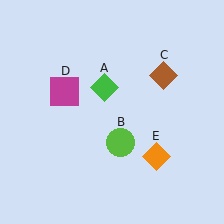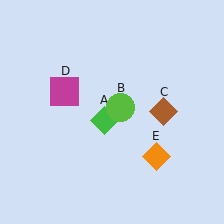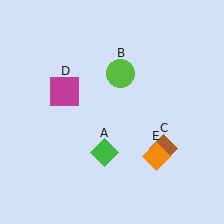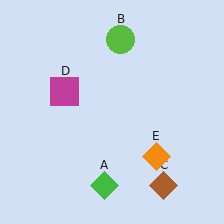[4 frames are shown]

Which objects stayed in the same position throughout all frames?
Magenta square (object D) and orange diamond (object E) remained stationary.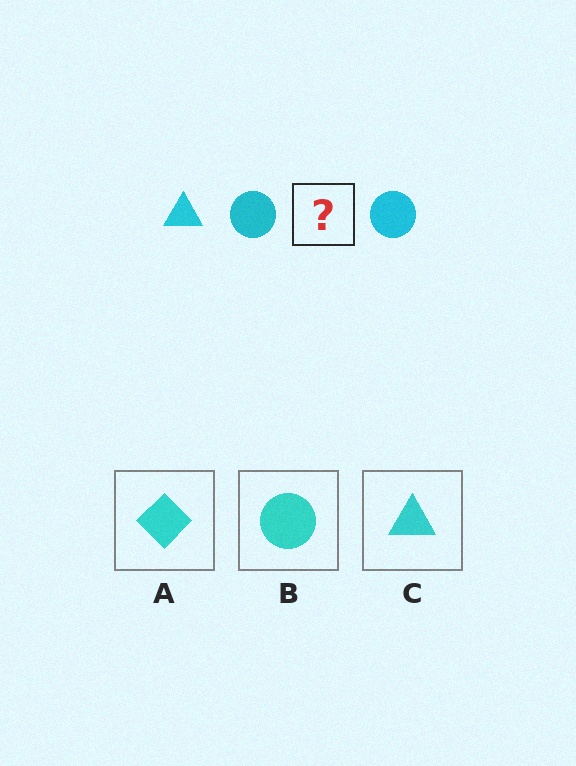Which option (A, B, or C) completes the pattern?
C.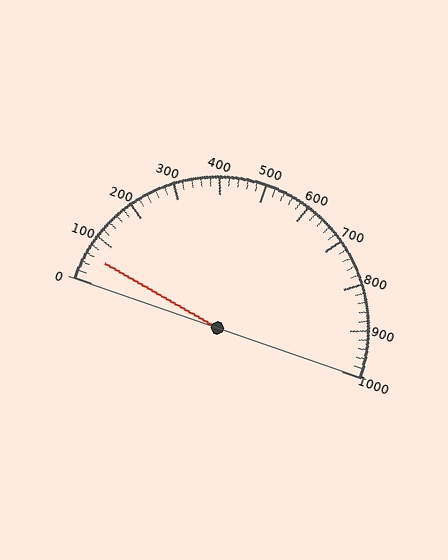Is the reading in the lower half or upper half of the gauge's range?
The reading is in the lower half of the range (0 to 1000).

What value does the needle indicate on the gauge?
The needle indicates approximately 60.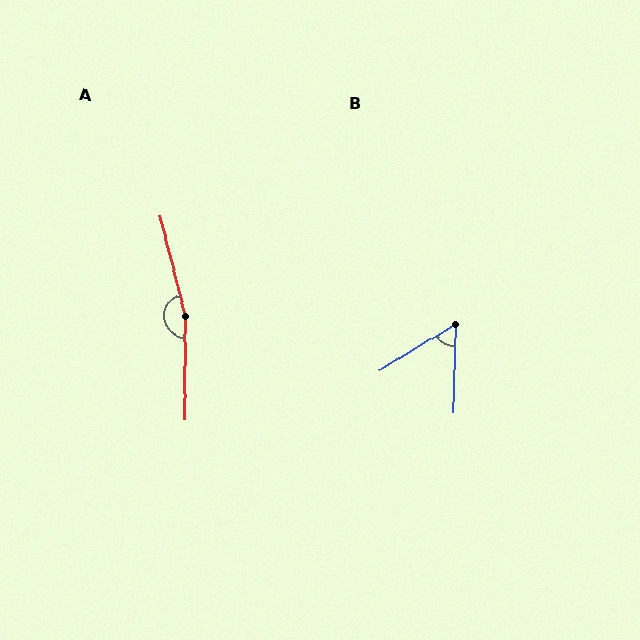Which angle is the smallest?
B, at approximately 57 degrees.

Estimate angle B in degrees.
Approximately 57 degrees.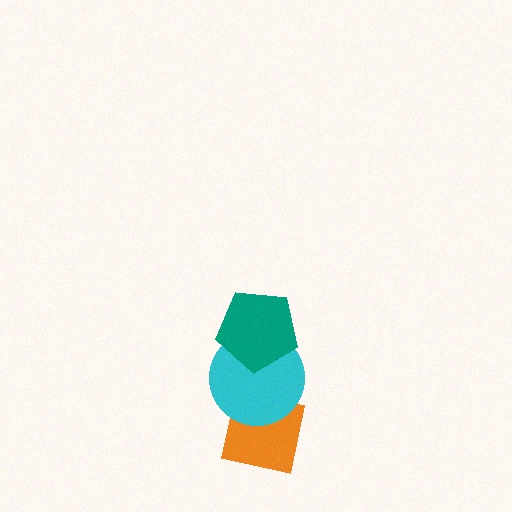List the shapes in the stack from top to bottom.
From top to bottom: the teal pentagon, the cyan circle, the orange square.